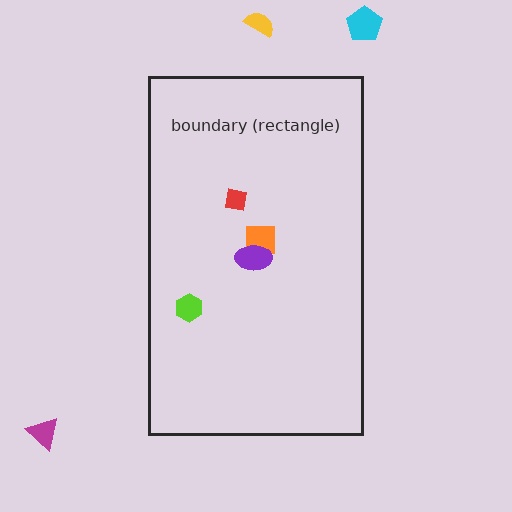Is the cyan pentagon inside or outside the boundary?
Outside.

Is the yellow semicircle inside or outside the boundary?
Outside.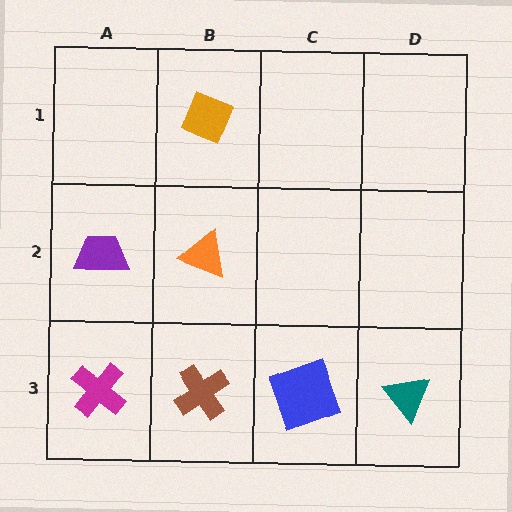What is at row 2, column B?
An orange triangle.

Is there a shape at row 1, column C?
No, that cell is empty.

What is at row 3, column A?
A magenta cross.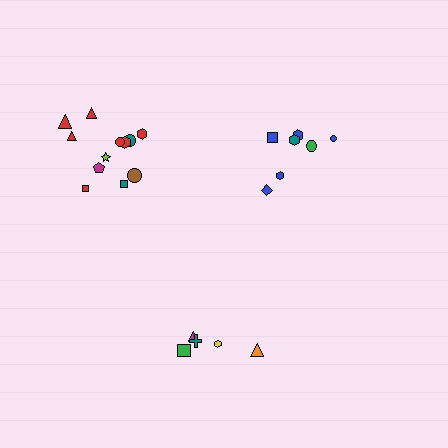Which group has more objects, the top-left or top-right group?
The top-left group.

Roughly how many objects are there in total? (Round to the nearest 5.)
Roughly 25 objects in total.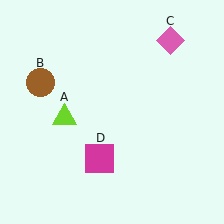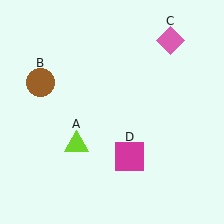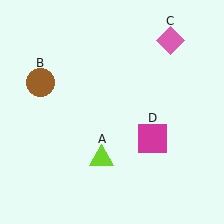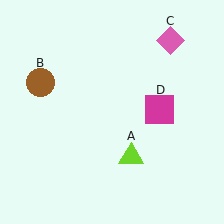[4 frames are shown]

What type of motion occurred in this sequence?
The lime triangle (object A), magenta square (object D) rotated counterclockwise around the center of the scene.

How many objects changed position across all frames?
2 objects changed position: lime triangle (object A), magenta square (object D).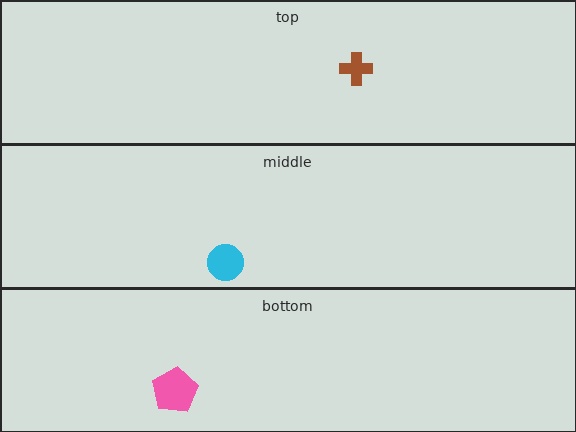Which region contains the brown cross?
The top region.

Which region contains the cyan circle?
The middle region.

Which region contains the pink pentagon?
The bottom region.